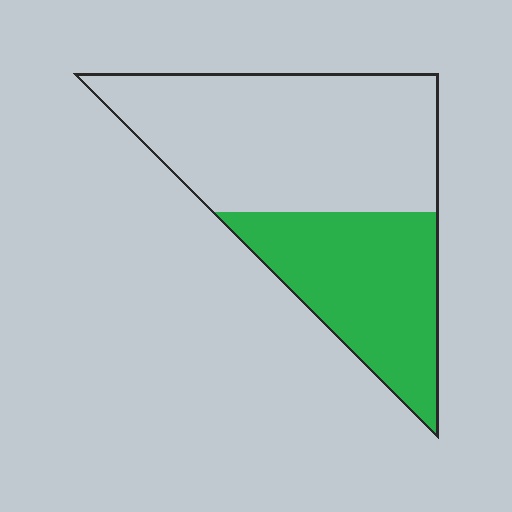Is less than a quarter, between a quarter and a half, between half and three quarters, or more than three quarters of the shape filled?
Between a quarter and a half.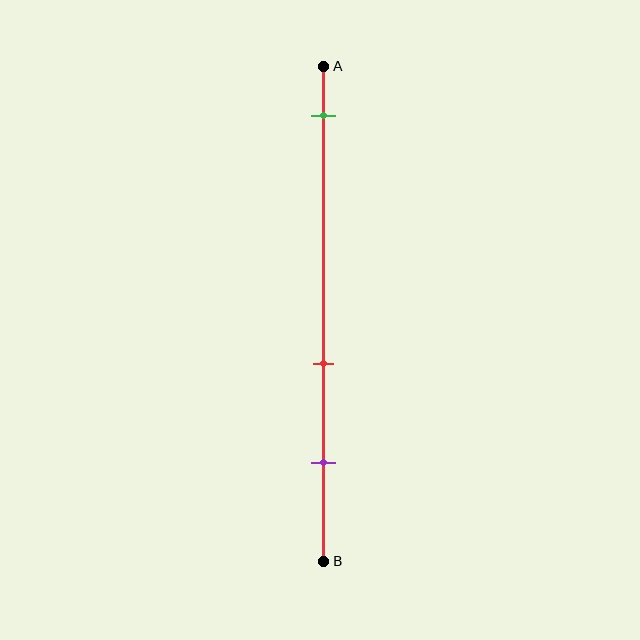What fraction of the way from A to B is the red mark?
The red mark is approximately 60% (0.6) of the way from A to B.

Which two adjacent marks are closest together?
The red and purple marks are the closest adjacent pair.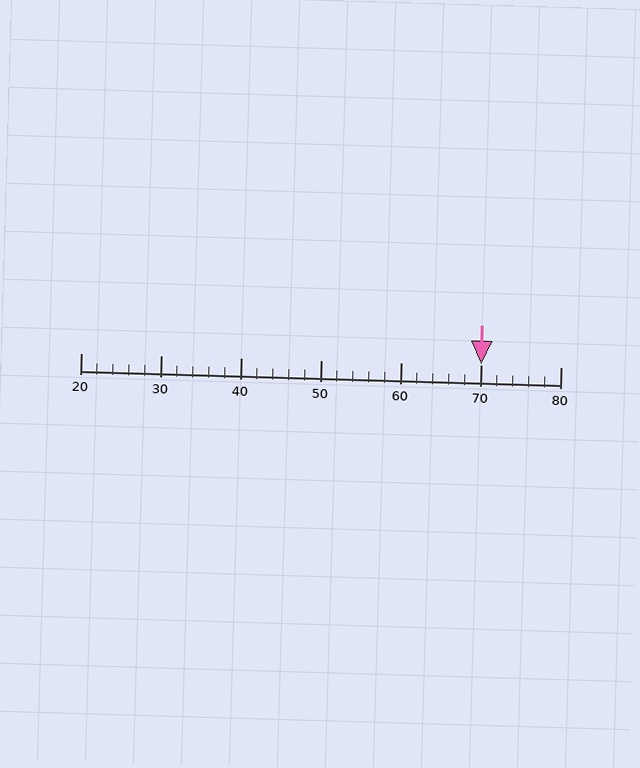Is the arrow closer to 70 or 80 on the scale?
The arrow is closer to 70.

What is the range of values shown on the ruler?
The ruler shows values from 20 to 80.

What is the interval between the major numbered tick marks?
The major tick marks are spaced 10 units apart.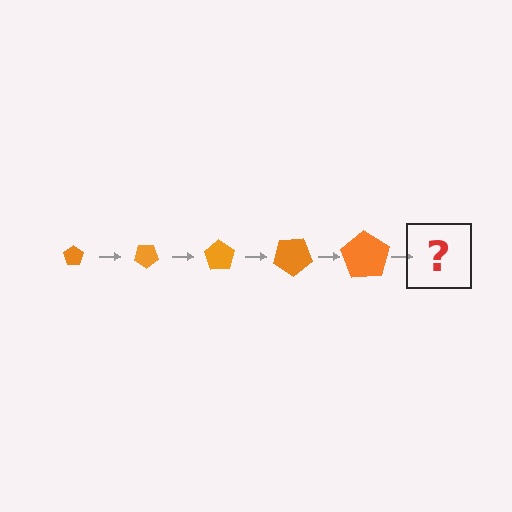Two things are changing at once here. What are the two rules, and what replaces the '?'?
The two rules are that the pentagon grows larger each step and it rotates 35 degrees each step. The '?' should be a pentagon, larger than the previous one and rotated 175 degrees from the start.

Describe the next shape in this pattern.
It should be a pentagon, larger than the previous one and rotated 175 degrees from the start.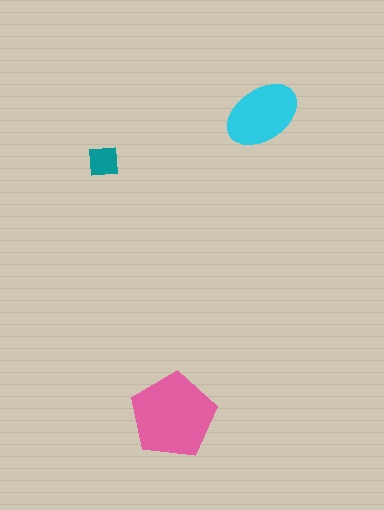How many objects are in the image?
There are 3 objects in the image.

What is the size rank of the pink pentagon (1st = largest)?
1st.